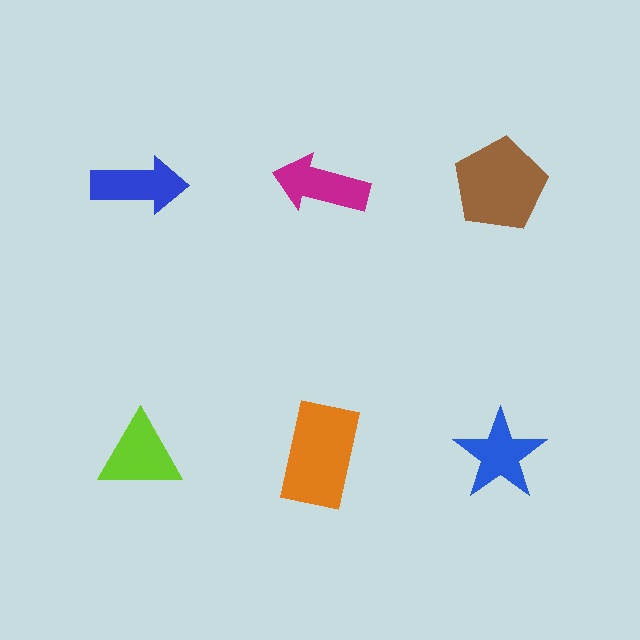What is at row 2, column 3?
A blue star.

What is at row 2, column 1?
A lime triangle.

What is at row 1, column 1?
A blue arrow.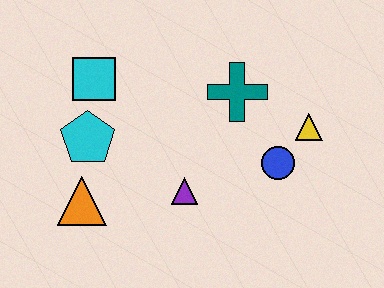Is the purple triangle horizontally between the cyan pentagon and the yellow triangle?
Yes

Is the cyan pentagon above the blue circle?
Yes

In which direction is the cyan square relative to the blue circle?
The cyan square is to the left of the blue circle.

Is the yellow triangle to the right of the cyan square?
Yes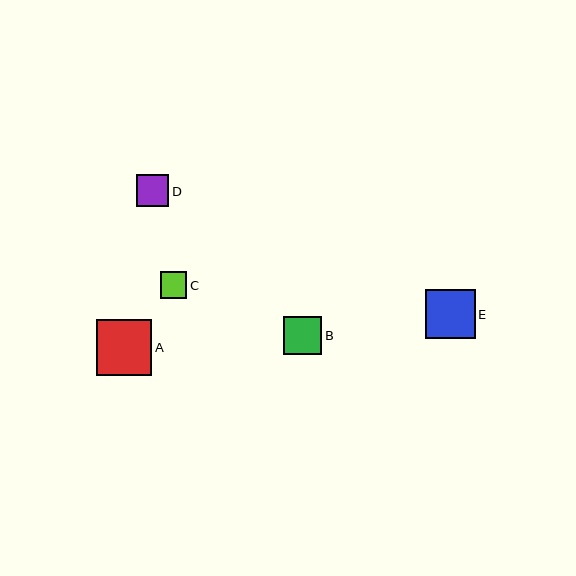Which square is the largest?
Square A is the largest with a size of approximately 55 pixels.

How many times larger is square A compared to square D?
Square A is approximately 1.7 times the size of square D.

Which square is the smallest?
Square C is the smallest with a size of approximately 27 pixels.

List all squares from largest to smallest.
From largest to smallest: A, E, B, D, C.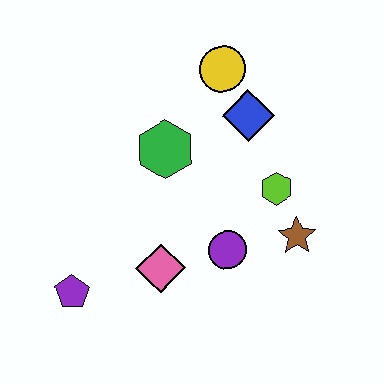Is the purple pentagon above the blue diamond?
No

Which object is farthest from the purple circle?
The yellow circle is farthest from the purple circle.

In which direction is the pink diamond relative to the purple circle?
The pink diamond is to the left of the purple circle.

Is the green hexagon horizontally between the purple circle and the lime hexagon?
No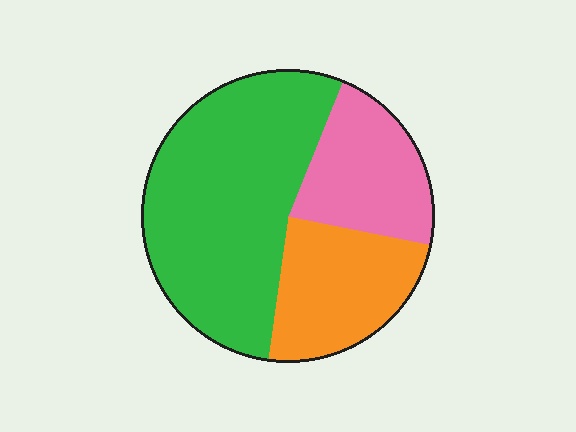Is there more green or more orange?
Green.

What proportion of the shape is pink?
Pink covers around 20% of the shape.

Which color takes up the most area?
Green, at roughly 55%.